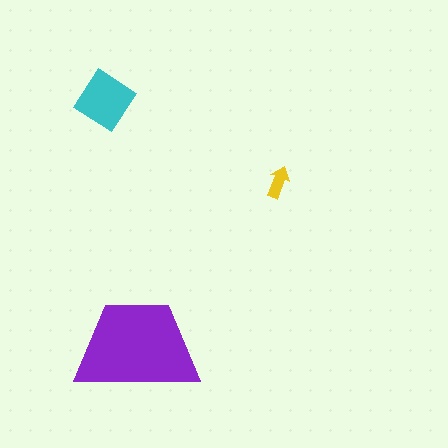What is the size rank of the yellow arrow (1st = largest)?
3rd.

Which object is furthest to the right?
The yellow arrow is rightmost.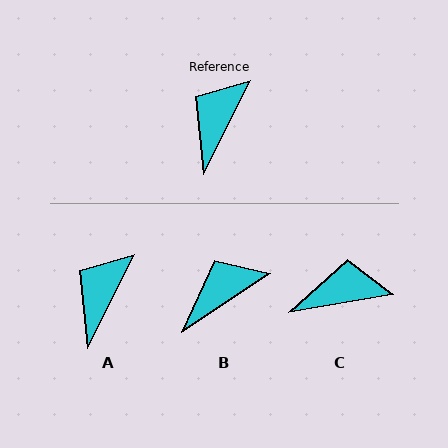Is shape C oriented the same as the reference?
No, it is off by about 53 degrees.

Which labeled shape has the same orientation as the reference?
A.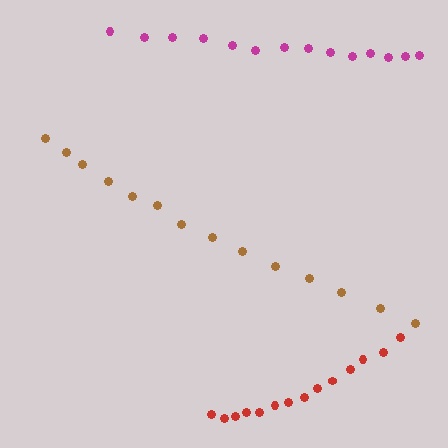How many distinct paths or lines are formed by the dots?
There are 3 distinct paths.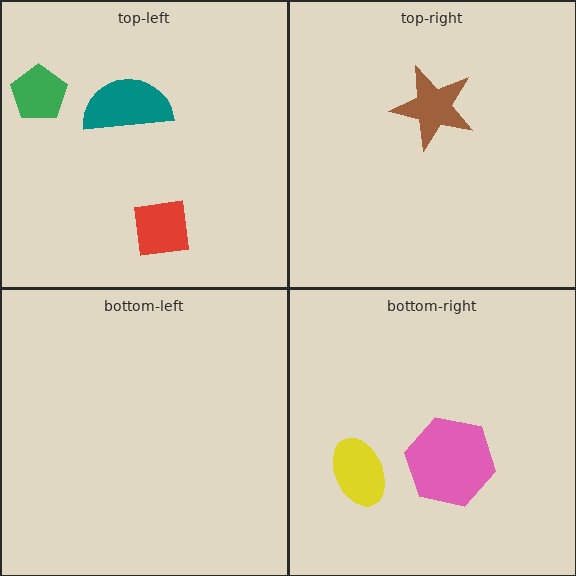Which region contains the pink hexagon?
The bottom-right region.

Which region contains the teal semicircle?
The top-left region.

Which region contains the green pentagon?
The top-left region.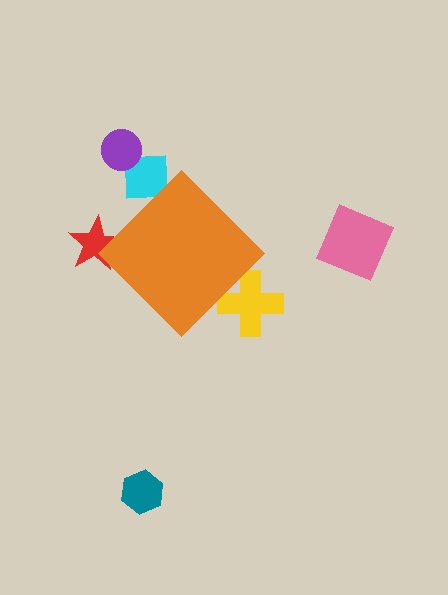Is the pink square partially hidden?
No, the pink square is fully visible.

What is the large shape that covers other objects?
An orange diamond.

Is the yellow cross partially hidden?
Yes, the yellow cross is partially hidden behind the orange diamond.